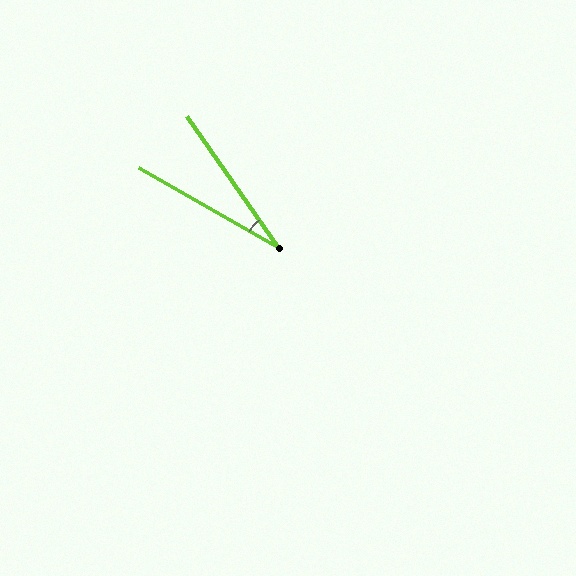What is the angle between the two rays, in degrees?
Approximately 25 degrees.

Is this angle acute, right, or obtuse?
It is acute.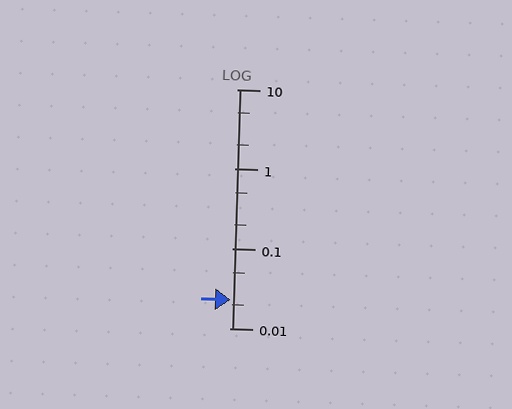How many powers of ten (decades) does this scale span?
The scale spans 3 decades, from 0.01 to 10.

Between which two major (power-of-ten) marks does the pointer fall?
The pointer is between 0.01 and 0.1.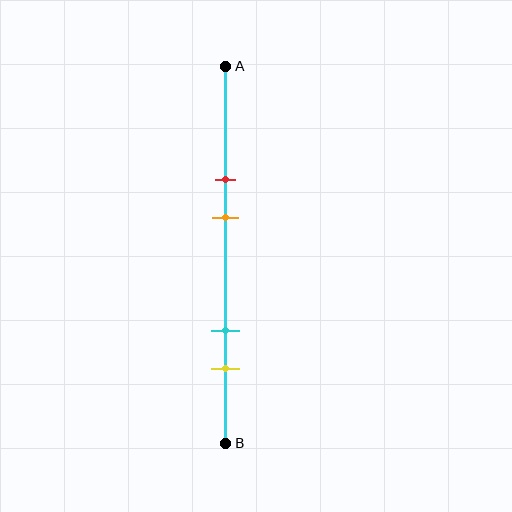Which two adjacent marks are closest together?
The red and orange marks are the closest adjacent pair.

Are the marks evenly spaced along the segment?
No, the marks are not evenly spaced.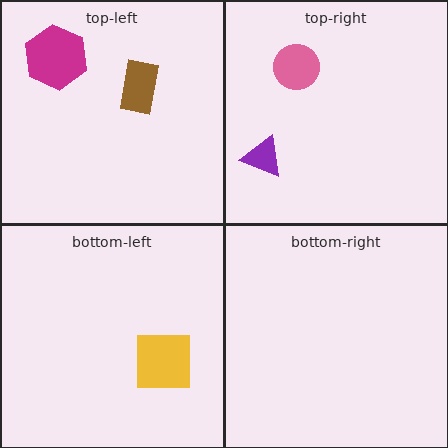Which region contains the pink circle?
The top-right region.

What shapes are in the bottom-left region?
The yellow square.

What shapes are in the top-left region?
The brown rectangle, the magenta hexagon.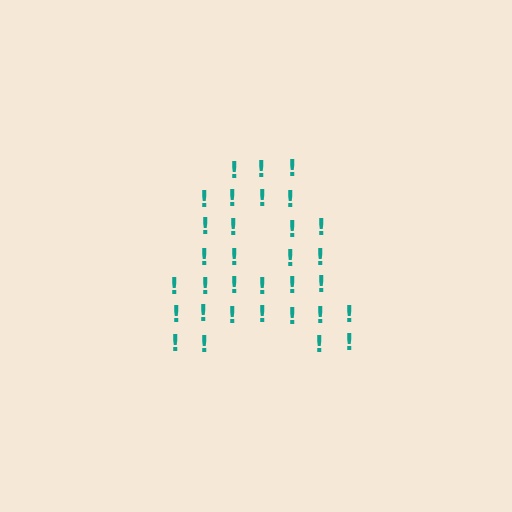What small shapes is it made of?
It is made of small exclamation marks.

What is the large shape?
The large shape is the letter A.